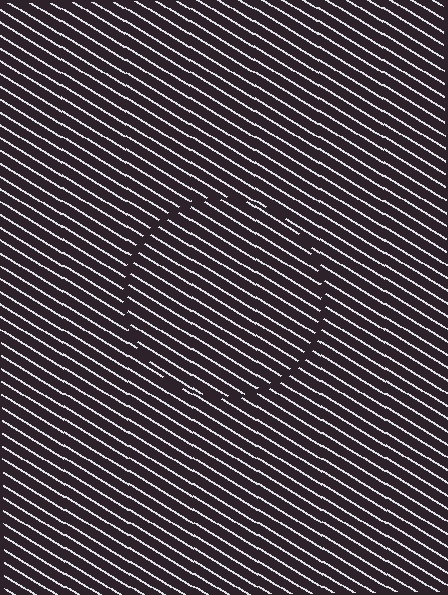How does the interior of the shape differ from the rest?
The interior of the shape contains the same grating, shifted by half a period — the contour is defined by the phase discontinuity where line-ends from the inner and outer gratings abut.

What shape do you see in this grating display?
An illusory circle. The interior of the shape contains the same grating, shifted by half a period — the contour is defined by the phase discontinuity where line-ends from the inner and outer gratings abut.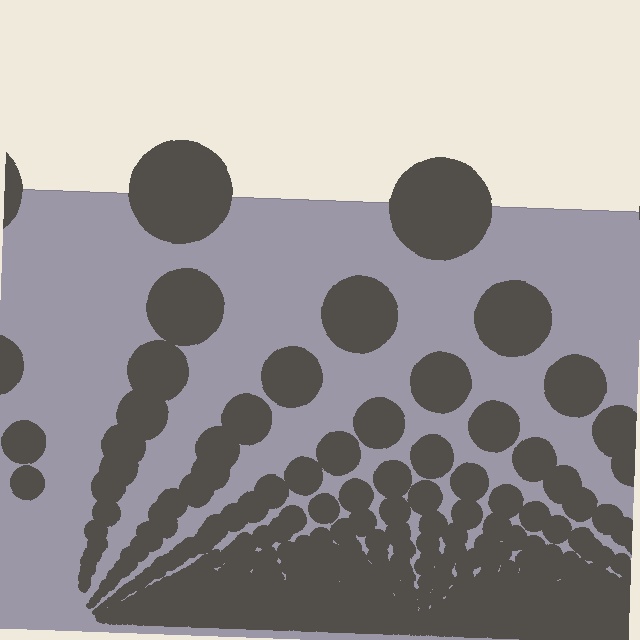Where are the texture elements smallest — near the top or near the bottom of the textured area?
Near the bottom.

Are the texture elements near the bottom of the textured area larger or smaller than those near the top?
Smaller. The gradient is inverted — elements near the bottom are smaller and denser.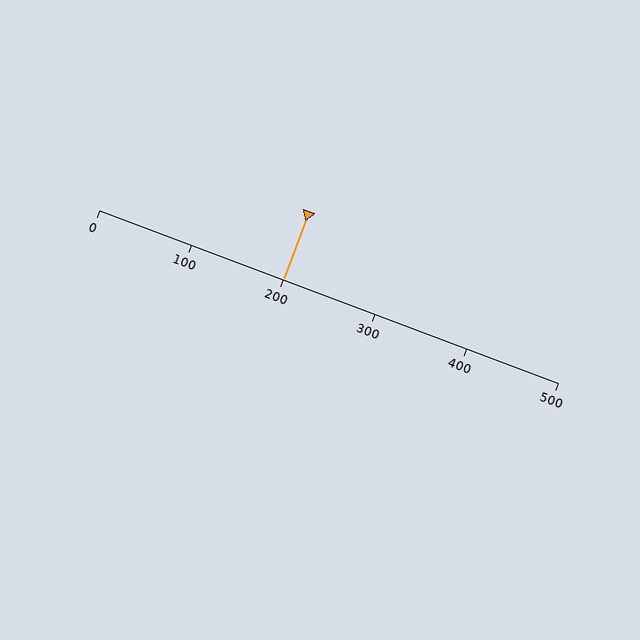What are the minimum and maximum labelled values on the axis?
The axis runs from 0 to 500.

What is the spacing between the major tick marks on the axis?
The major ticks are spaced 100 apart.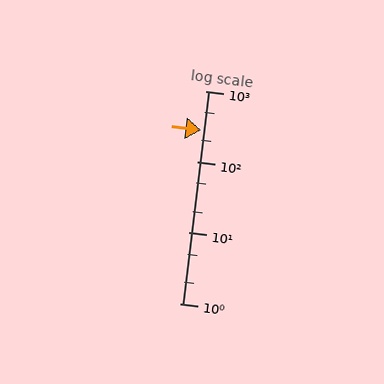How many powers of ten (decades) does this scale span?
The scale spans 3 decades, from 1 to 1000.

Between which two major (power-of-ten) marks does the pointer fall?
The pointer is between 100 and 1000.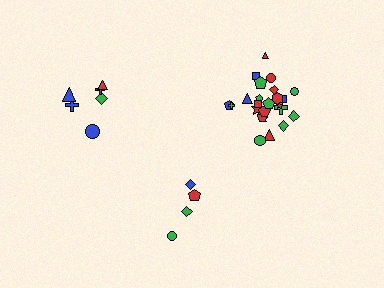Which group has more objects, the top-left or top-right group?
The top-right group.